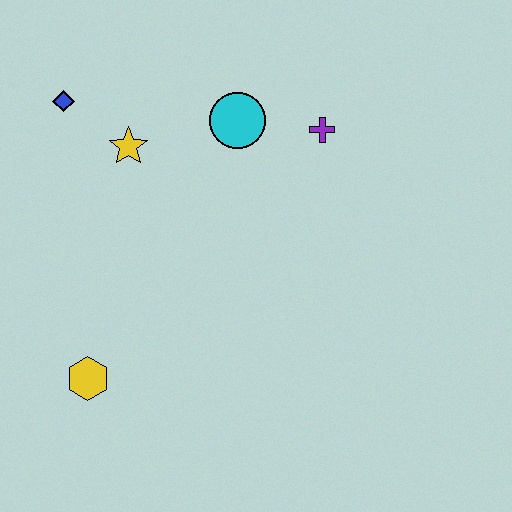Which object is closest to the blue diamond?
The yellow star is closest to the blue diamond.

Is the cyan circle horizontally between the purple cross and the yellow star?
Yes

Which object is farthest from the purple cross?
The yellow hexagon is farthest from the purple cross.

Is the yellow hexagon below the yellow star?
Yes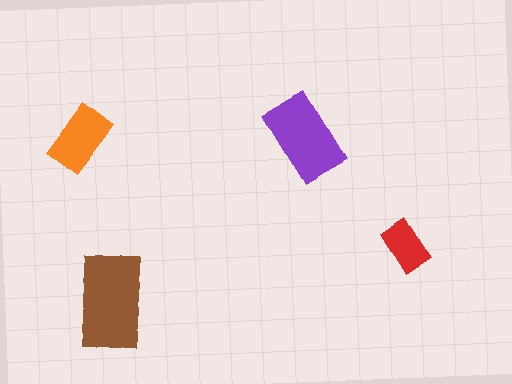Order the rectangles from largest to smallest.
the brown one, the purple one, the orange one, the red one.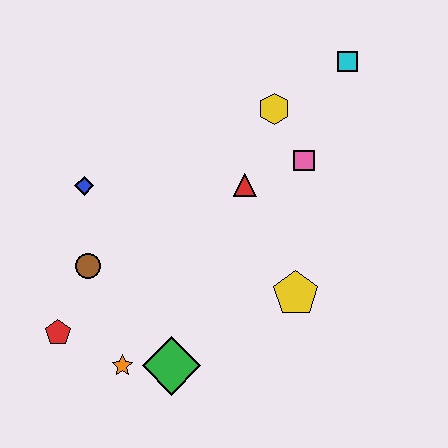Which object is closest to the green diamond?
The orange star is closest to the green diamond.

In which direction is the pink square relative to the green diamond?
The pink square is above the green diamond.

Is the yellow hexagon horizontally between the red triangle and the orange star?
No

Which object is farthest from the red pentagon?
The cyan square is farthest from the red pentagon.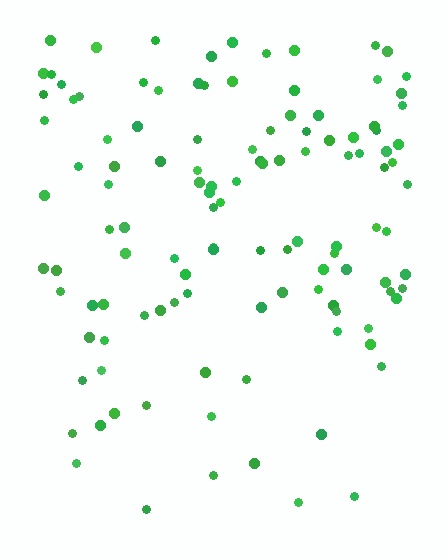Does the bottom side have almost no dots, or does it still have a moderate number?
Still a moderate number, just noticeably fewer than the top.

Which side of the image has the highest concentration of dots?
The top.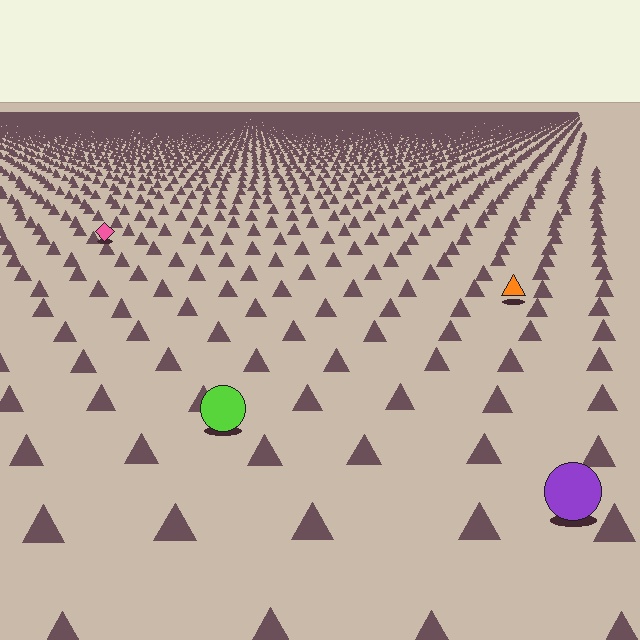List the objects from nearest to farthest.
From nearest to farthest: the purple circle, the lime circle, the orange triangle, the pink diamond.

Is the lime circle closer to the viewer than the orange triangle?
Yes. The lime circle is closer — you can tell from the texture gradient: the ground texture is coarser near it.